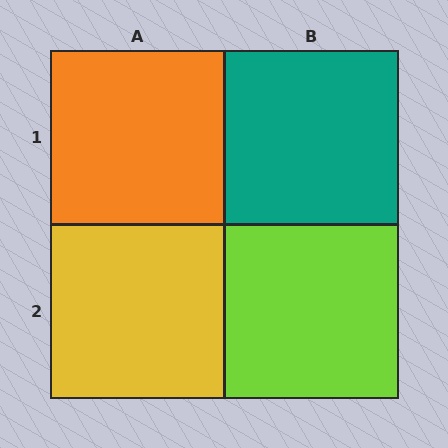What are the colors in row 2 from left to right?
Yellow, lime.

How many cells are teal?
1 cell is teal.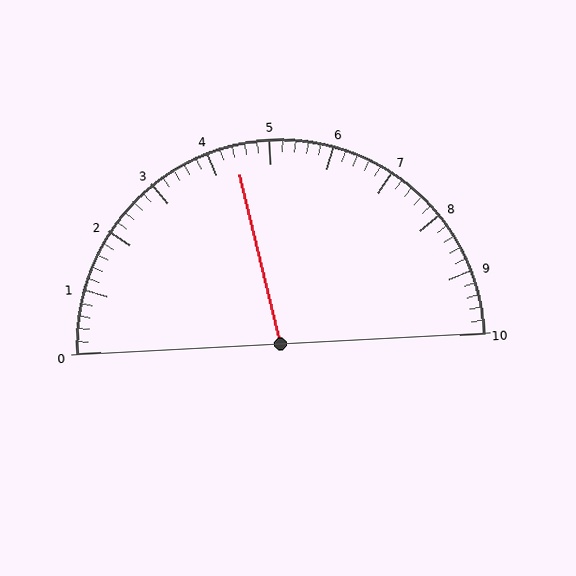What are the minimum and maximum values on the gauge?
The gauge ranges from 0 to 10.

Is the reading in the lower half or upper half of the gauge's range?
The reading is in the lower half of the range (0 to 10).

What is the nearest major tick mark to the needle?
The nearest major tick mark is 4.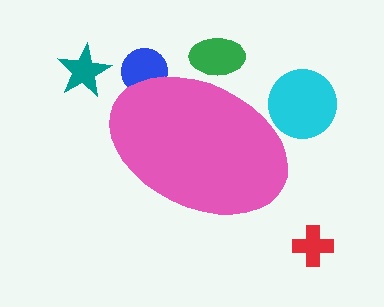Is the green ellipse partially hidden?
Yes, the green ellipse is partially hidden behind the pink ellipse.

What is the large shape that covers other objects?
A pink ellipse.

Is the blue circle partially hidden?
Yes, the blue circle is partially hidden behind the pink ellipse.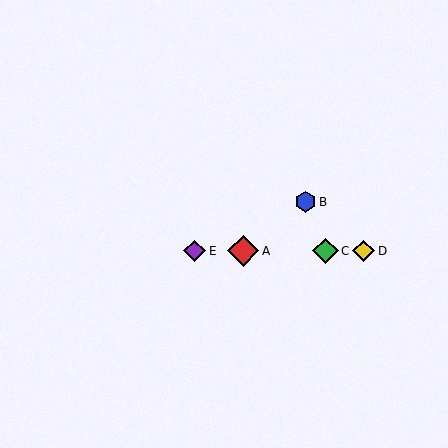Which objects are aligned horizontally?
Objects A, C, D, E are aligned horizontally.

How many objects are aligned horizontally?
4 objects (A, C, D, E) are aligned horizontally.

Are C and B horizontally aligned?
No, C is at y≈251 and B is at y≈202.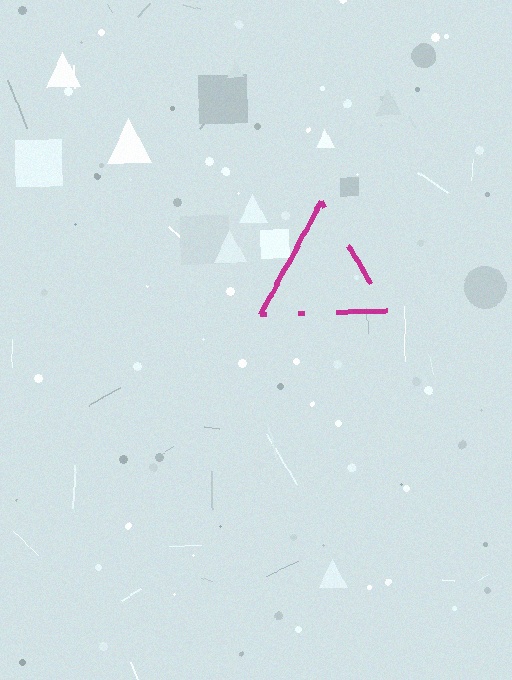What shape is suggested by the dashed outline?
The dashed outline suggests a triangle.